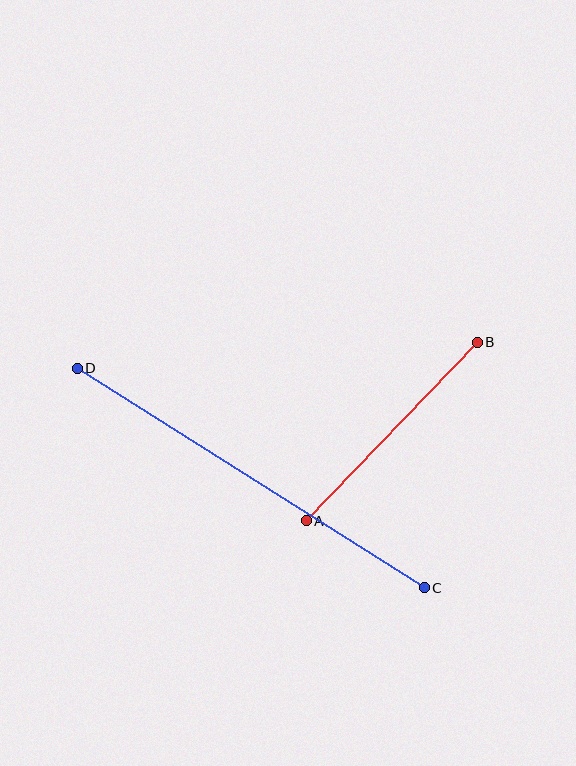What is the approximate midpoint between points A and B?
The midpoint is at approximately (392, 431) pixels.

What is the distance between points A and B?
The distance is approximately 247 pixels.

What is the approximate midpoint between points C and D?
The midpoint is at approximately (251, 478) pixels.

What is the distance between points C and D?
The distance is approximately 410 pixels.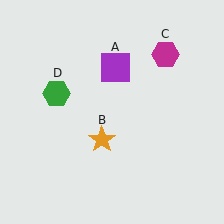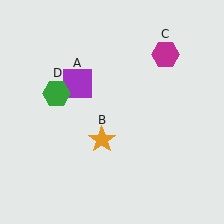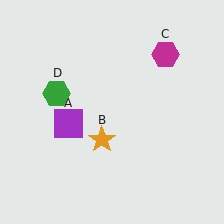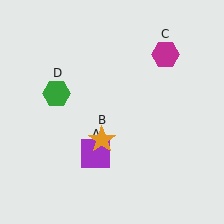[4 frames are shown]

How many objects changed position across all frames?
1 object changed position: purple square (object A).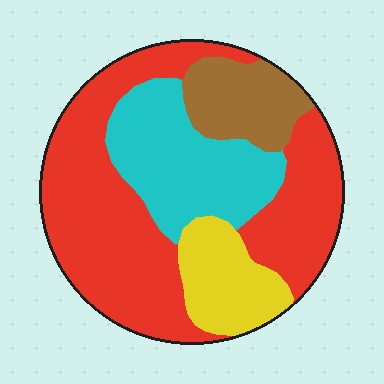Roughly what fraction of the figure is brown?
Brown takes up less than a quarter of the figure.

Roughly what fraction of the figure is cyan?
Cyan takes up about one quarter (1/4) of the figure.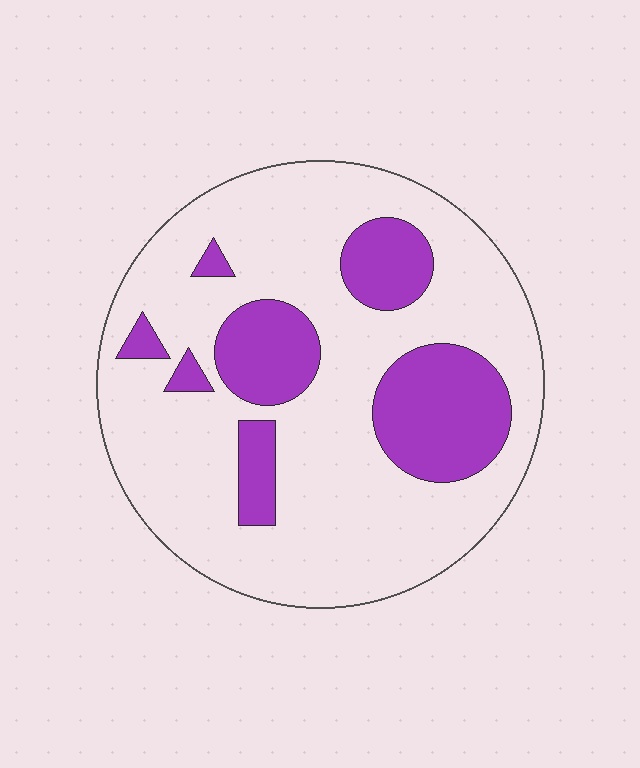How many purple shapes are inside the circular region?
7.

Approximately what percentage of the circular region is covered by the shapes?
Approximately 25%.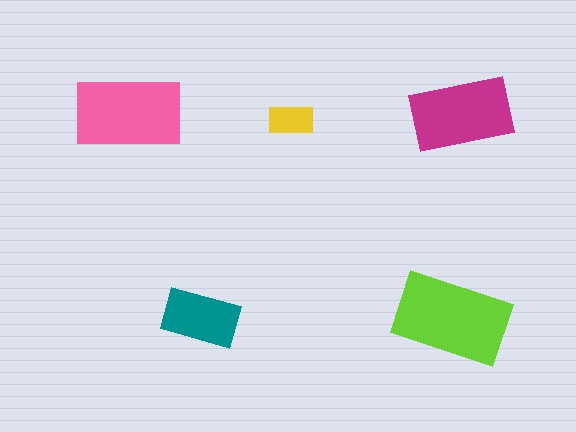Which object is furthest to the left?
The pink rectangle is leftmost.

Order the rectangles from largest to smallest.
the lime one, the pink one, the magenta one, the teal one, the yellow one.